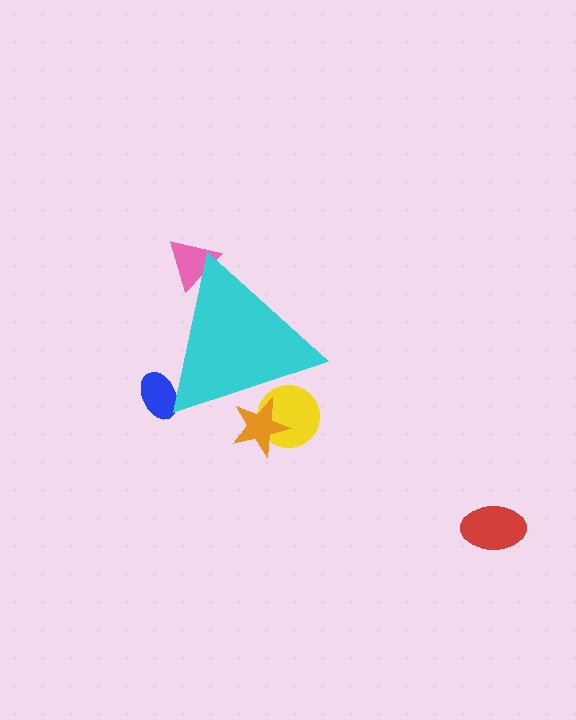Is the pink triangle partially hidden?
Yes, the pink triangle is partially hidden behind the cyan triangle.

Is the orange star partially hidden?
Yes, the orange star is partially hidden behind the cyan triangle.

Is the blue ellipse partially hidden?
Yes, the blue ellipse is partially hidden behind the cyan triangle.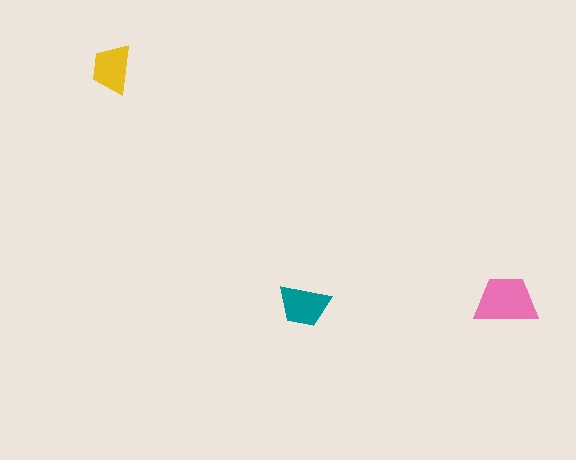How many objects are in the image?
There are 3 objects in the image.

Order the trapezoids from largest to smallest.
the pink one, the teal one, the yellow one.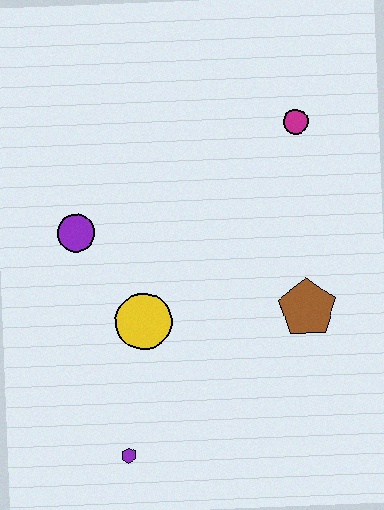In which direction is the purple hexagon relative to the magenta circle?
The purple hexagon is below the magenta circle.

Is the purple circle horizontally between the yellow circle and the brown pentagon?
No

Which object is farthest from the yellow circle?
The magenta circle is farthest from the yellow circle.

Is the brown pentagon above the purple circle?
No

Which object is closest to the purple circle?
The yellow circle is closest to the purple circle.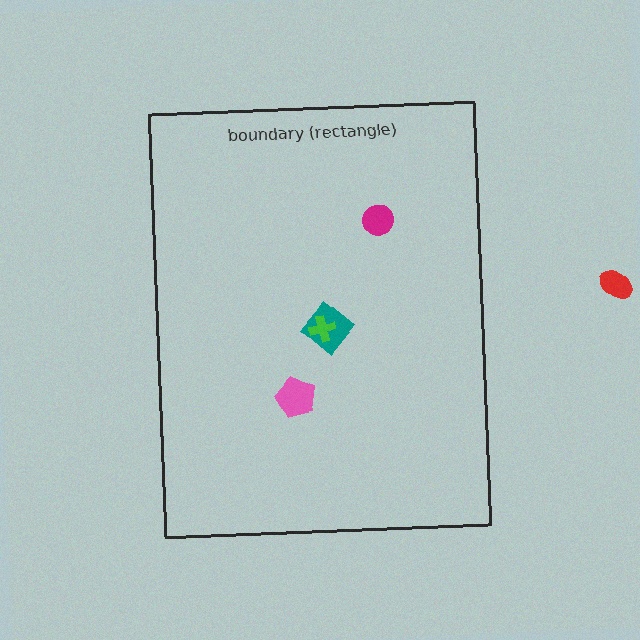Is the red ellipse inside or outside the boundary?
Outside.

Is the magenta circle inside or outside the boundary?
Inside.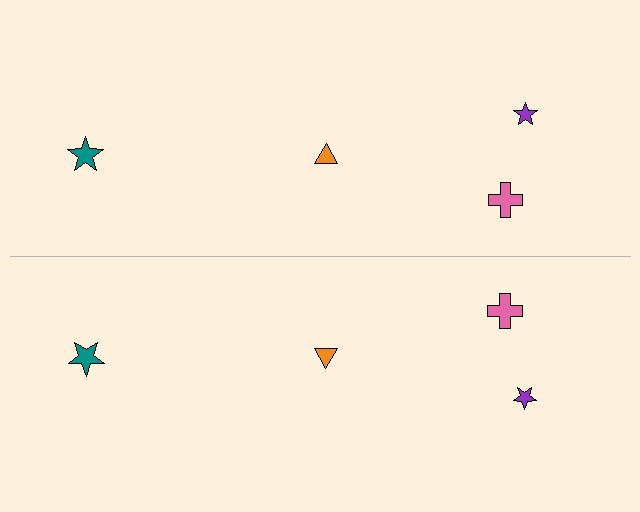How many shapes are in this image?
There are 8 shapes in this image.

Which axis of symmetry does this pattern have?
The pattern has a horizontal axis of symmetry running through the center of the image.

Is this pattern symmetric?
Yes, this pattern has bilateral (reflection) symmetry.